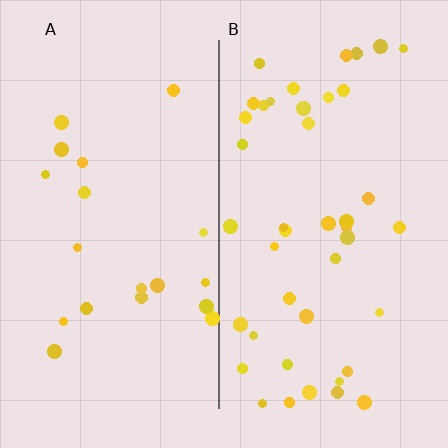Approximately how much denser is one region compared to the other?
Approximately 2.2× — region B over region A.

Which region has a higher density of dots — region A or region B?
B (the right).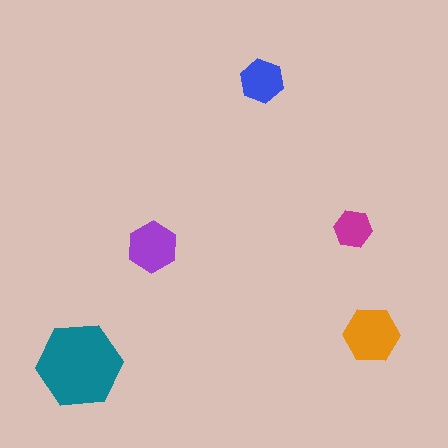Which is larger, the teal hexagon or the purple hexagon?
The teal one.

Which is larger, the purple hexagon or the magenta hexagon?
The purple one.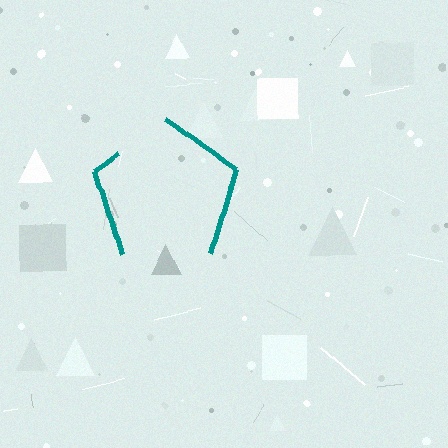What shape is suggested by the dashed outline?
The dashed outline suggests a pentagon.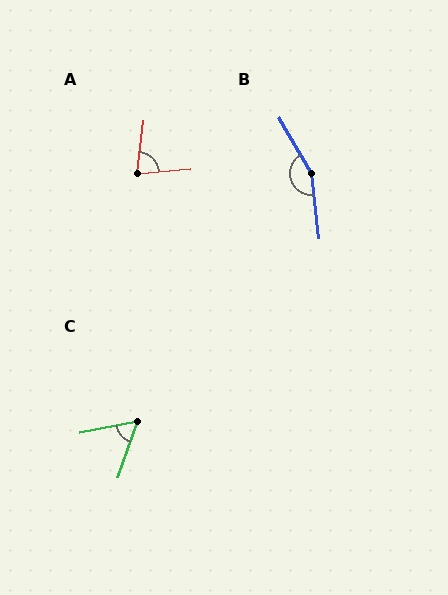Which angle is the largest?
B, at approximately 157 degrees.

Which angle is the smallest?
C, at approximately 60 degrees.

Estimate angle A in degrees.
Approximately 77 degrees.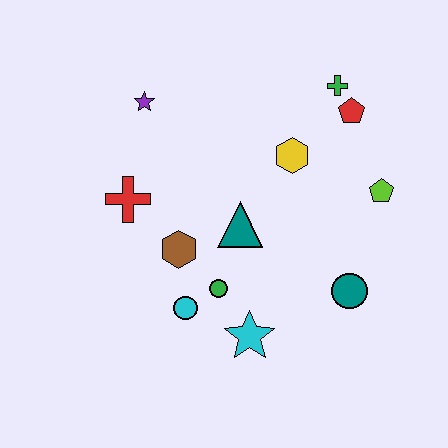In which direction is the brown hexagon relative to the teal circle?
The brown hexagon is to the left of the teal circle.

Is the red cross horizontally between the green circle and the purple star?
No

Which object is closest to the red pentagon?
The green cross is closest to the red pentagon.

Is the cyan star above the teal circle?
No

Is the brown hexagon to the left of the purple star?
No